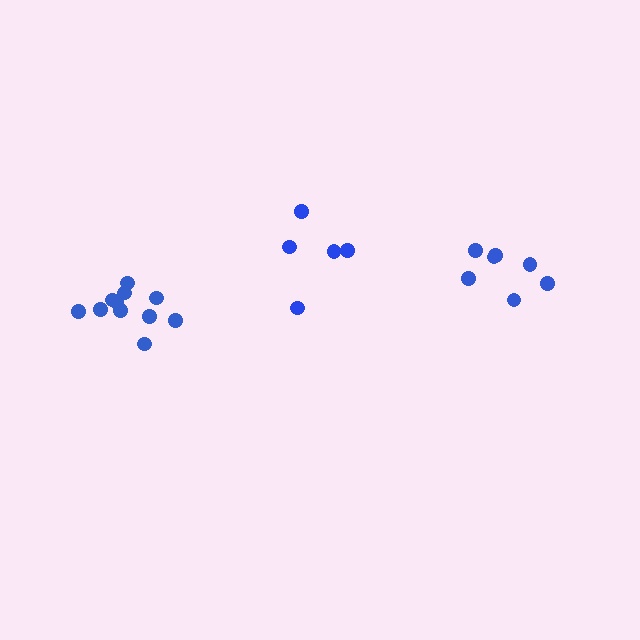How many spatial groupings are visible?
There are 3 spatial groupings.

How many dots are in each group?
Group 1: 5 dots, Group 2: 11 dots, Group 3: 7 dots (23 total).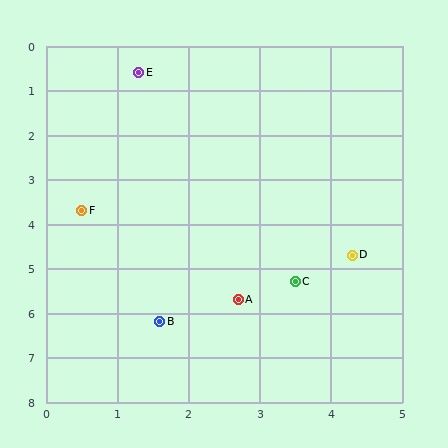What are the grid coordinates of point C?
Point C is at approximately (3.5, 5.3).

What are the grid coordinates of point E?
Point E is at approximately (1.3, 0.6).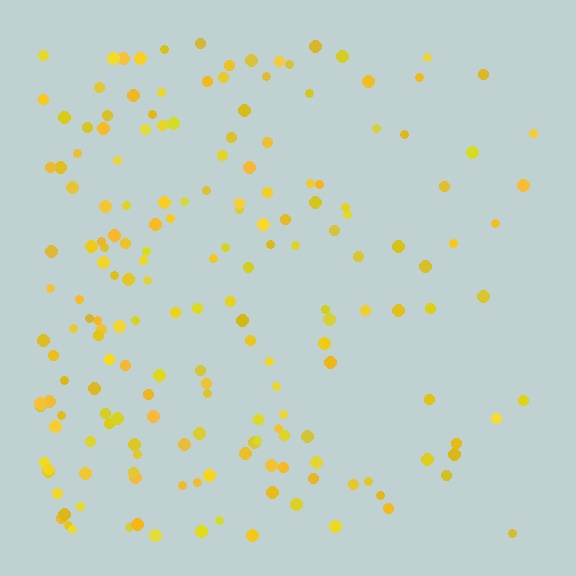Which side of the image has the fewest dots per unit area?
The right.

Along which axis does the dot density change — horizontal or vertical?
Horizontal.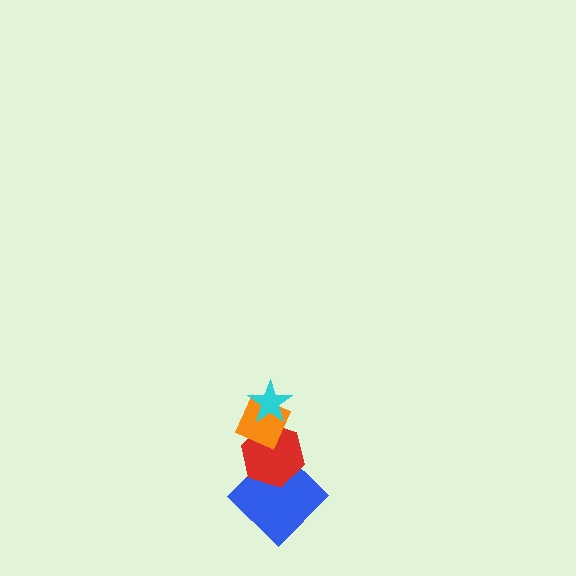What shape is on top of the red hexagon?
The orange diamond is on top of the red hexagon.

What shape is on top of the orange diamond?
The cyan star is on top of the orange diamond.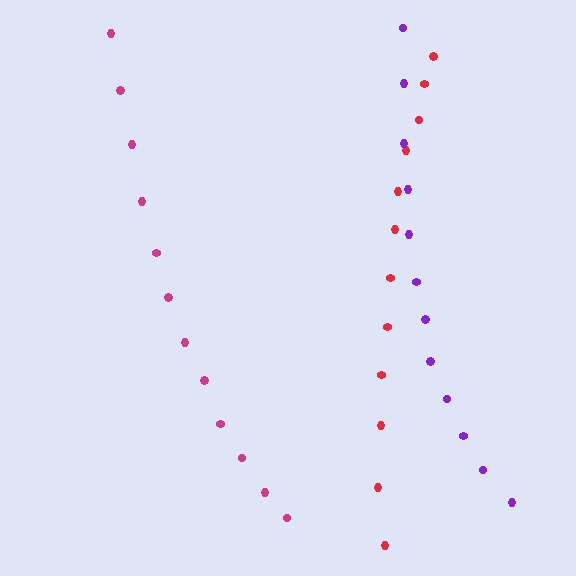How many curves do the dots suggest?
There are 3 distinct paths.